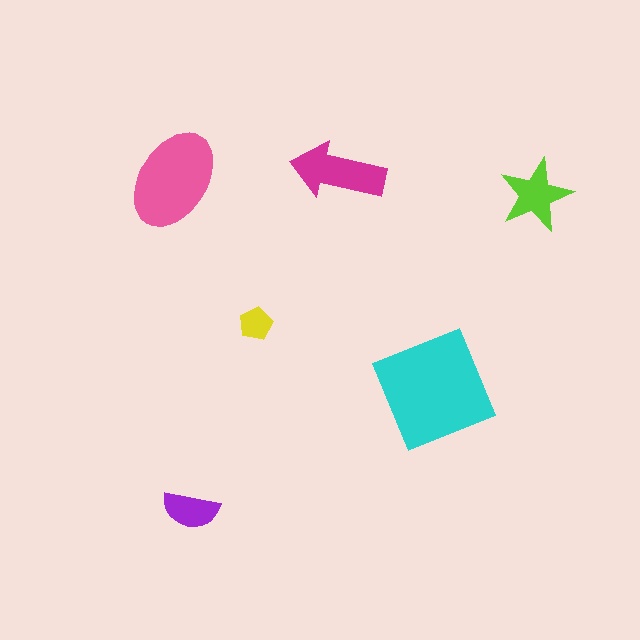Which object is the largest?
The cyan square.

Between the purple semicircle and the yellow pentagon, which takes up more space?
The purple semicircle.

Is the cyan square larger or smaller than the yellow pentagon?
Larger.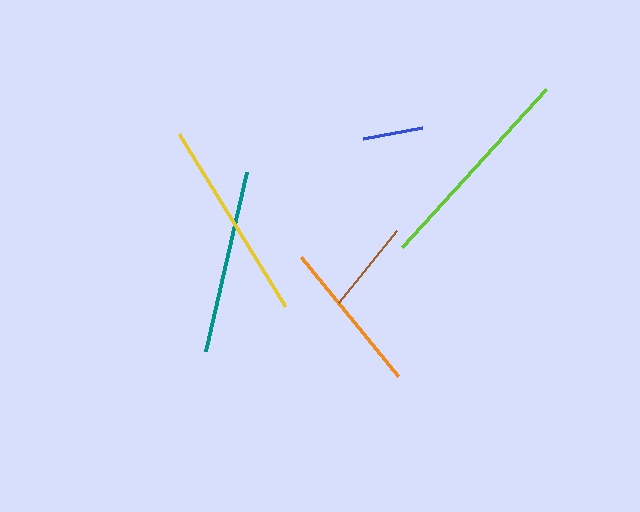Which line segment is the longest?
The lime line is the longest at approximately 214 pixels.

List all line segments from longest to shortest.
From longest to shortest: lime, yellow, teal, orange, brown, blue.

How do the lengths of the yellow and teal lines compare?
The yellow and teal lines are approximately the same length.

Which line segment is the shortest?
The blue line is the shortest at approximately 60 pixels.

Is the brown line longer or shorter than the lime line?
The lime line is longer than the brown line.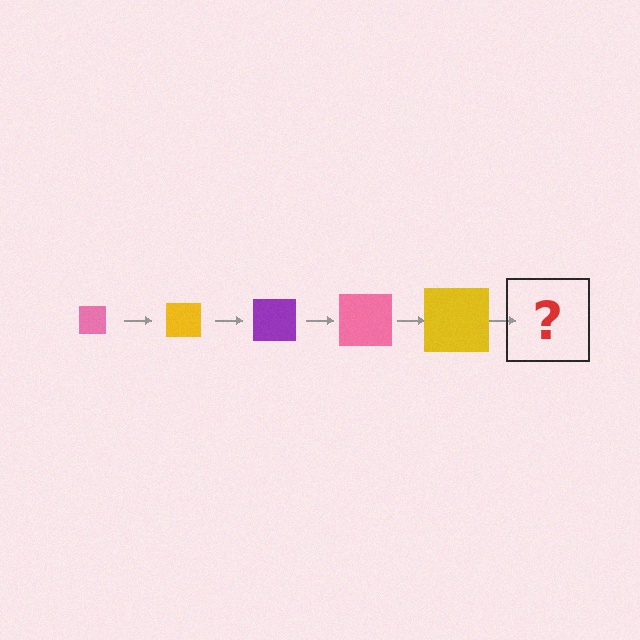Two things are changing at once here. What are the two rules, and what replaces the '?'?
The two rules are that the square grows larger each step and the color cycles through pink, yellow, and purple. The '?' should be a purple square, larger than the previous one.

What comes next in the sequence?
The next element should be a purple square, larger than the previous one.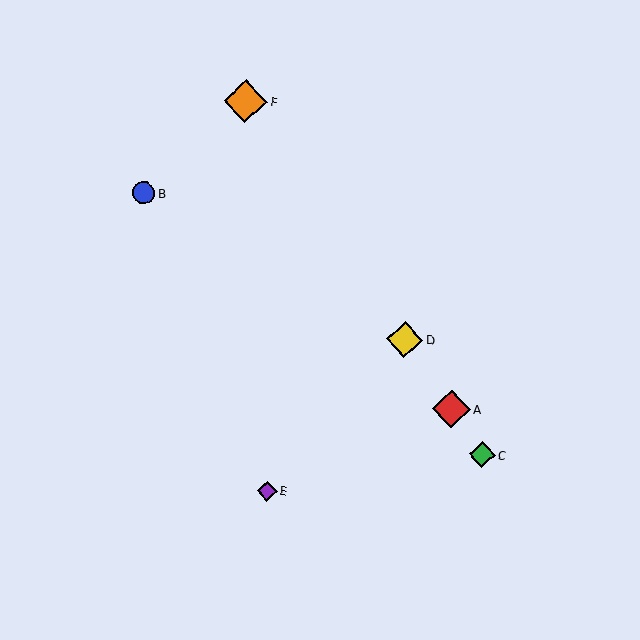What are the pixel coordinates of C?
Object C is at (482, 455).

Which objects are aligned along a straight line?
Objects A, C, D, F are aligned along a straight line.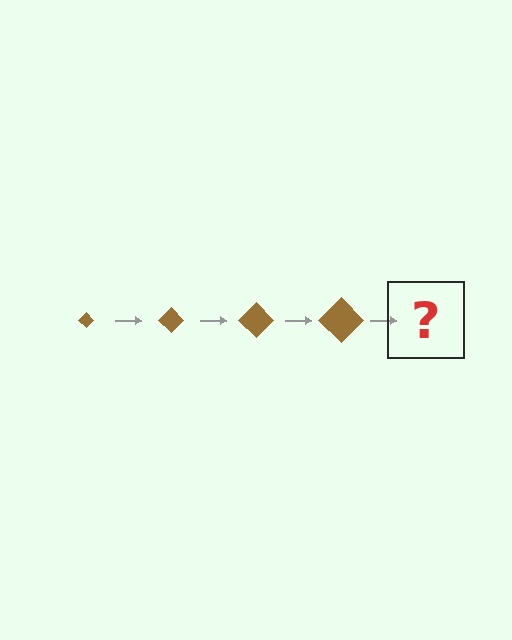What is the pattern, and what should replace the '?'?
The pattern is that the diamond gets progressively larger each step. The '?' should be a brown diamond, larger than the previous one.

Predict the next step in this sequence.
The next step is a brown diamond, larger than the previous one.